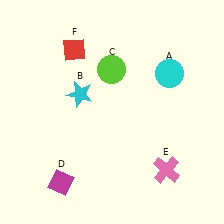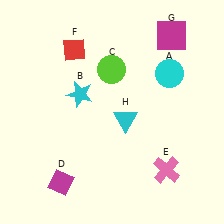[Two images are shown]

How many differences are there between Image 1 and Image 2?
There are 2 differences between the two images.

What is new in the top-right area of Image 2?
A magenta square (G) was added in the top-right area of Image 2.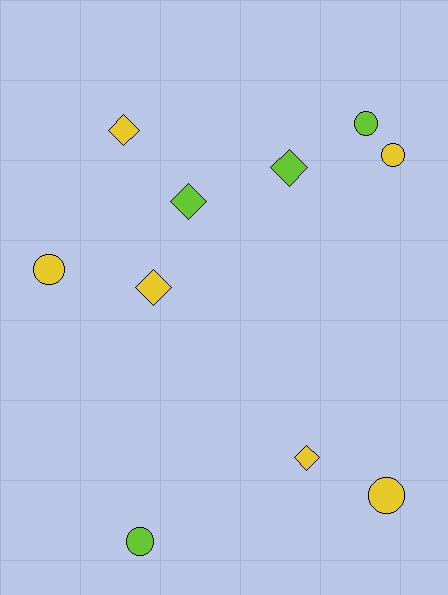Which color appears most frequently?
Yellow, with 6 objects.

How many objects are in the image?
There are 10 objects.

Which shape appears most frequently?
Circle, with 5 objects.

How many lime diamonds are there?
There are 2 lime diamonds.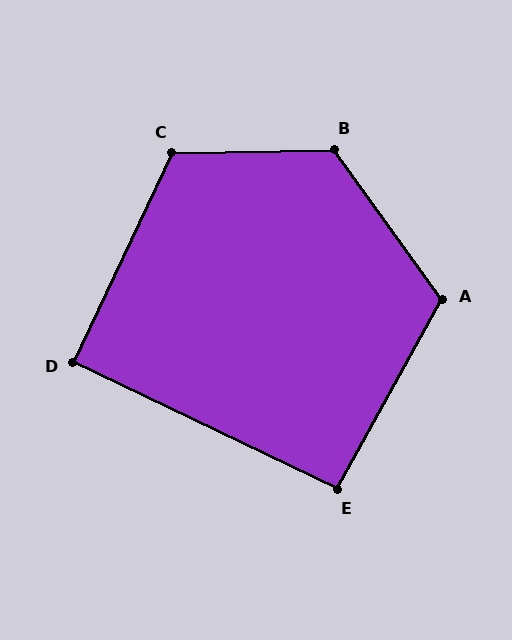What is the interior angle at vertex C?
Approximately 116 degrees (obtuse).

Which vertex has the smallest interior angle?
D, at approximately 91 degrees.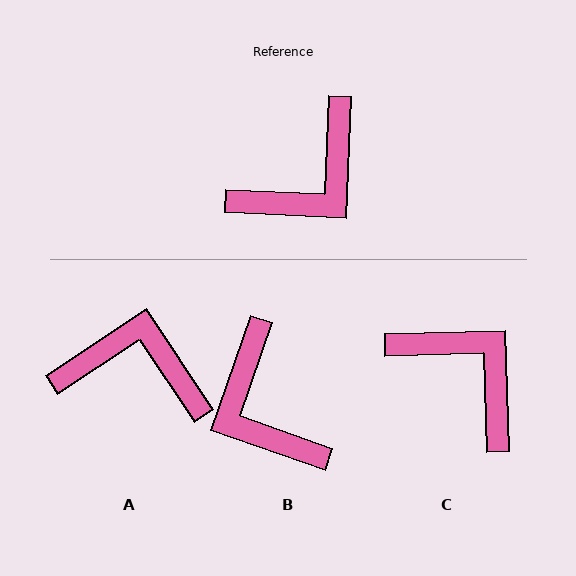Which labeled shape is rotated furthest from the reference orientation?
A, about 126 degrees away.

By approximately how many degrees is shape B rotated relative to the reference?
Approximately 107 degrees clockwise.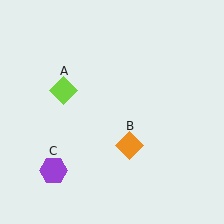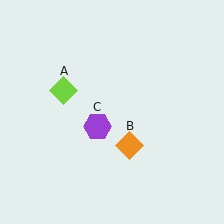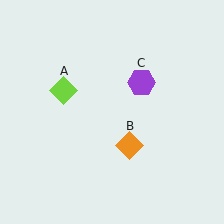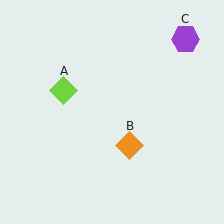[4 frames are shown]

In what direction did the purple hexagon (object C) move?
The purple hexagon (object C) moved up and to the right.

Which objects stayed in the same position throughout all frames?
Lime diamond (object A) and orange diamond (object B) remained stationary.